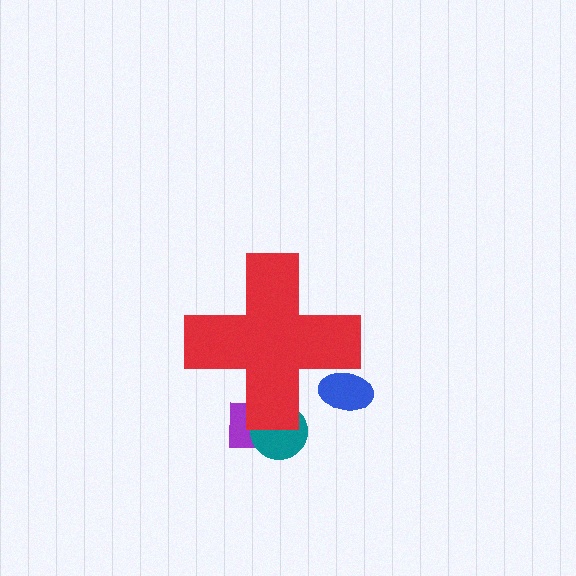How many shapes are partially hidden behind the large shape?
3 shapes are partially hidden.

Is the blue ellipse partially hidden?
Yes, the blue ellipse is partially hidden behind the red cross.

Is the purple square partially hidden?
Yes, the purple square is partially hidden behind the red cross.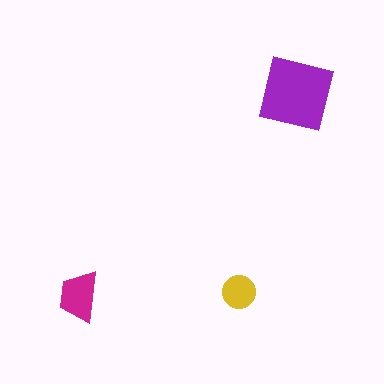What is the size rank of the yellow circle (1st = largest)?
3rd.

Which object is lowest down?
The magenta trapezoid is bottommost.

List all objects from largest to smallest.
The purple square, the magenta trapezoid, the yellow circle.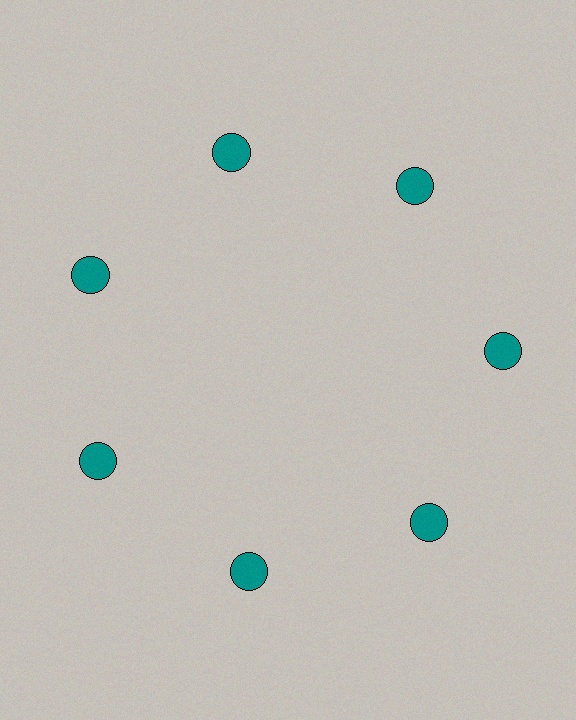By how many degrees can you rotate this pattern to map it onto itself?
The pattern maps onto itself every 51 degrees of rotation.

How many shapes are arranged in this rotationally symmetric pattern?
There are 7 shapes, arranged in 7 groups of 1.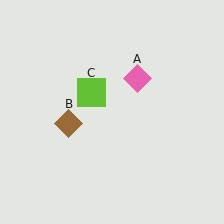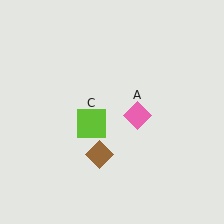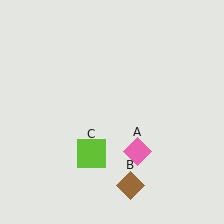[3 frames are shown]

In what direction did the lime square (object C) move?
The lime square (object C) moved down.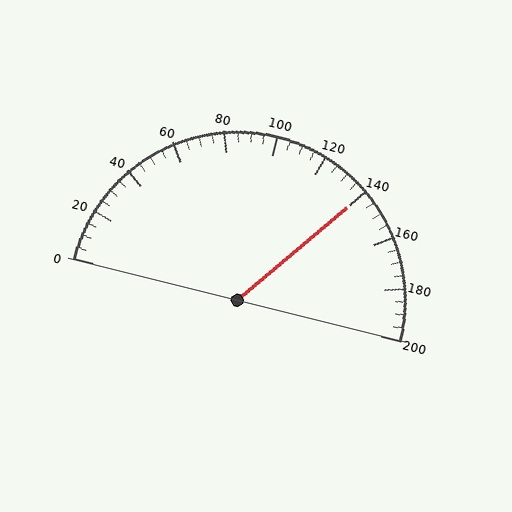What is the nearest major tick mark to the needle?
The nearest major tick mark is 140.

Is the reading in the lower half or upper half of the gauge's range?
The reading is in the upper half of the range (0 to 200).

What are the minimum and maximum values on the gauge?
The gauge ranges from 0 to 200.